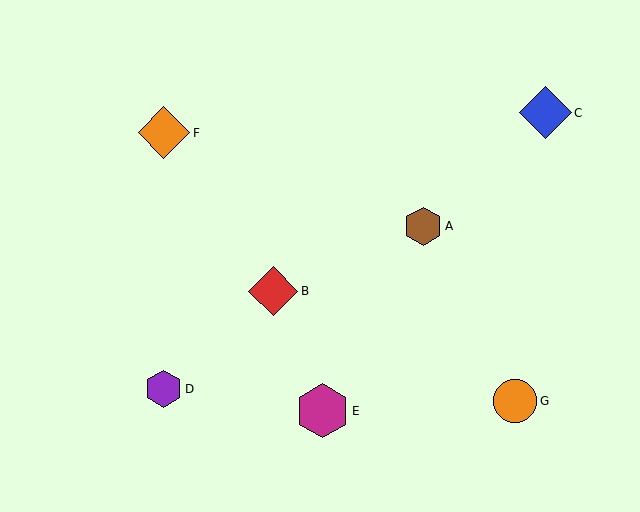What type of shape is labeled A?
Shape A is a brown hexagon.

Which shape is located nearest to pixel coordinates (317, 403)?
The magenta hexagon (labeled E) at (322, 411) is nearest to that location.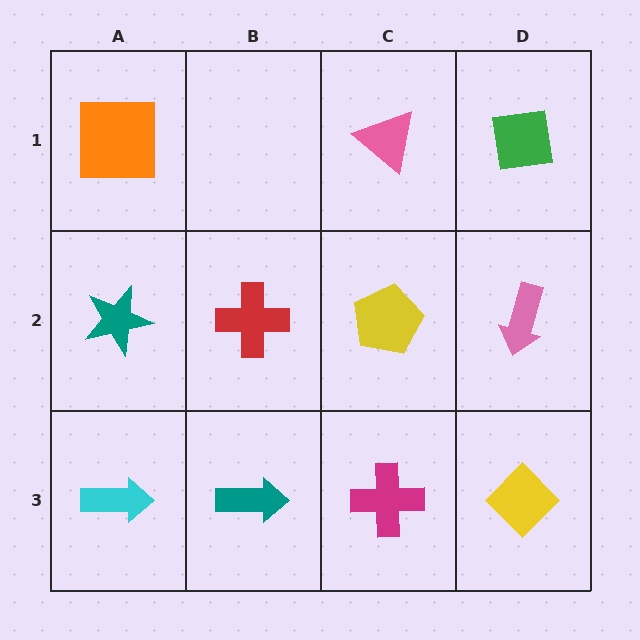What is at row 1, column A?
An orange square.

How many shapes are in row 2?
4 shapes.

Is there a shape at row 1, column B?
No, that cell is empty.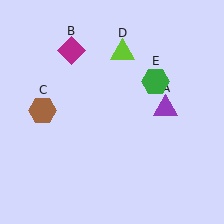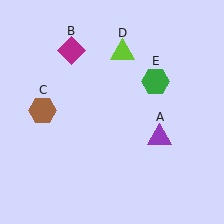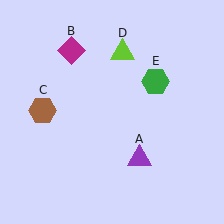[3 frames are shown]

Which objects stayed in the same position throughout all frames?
Magenta diamond (object B) and brown hexagon (object C) and lime triangle (object D) and green hexagon (object E) remained stationary.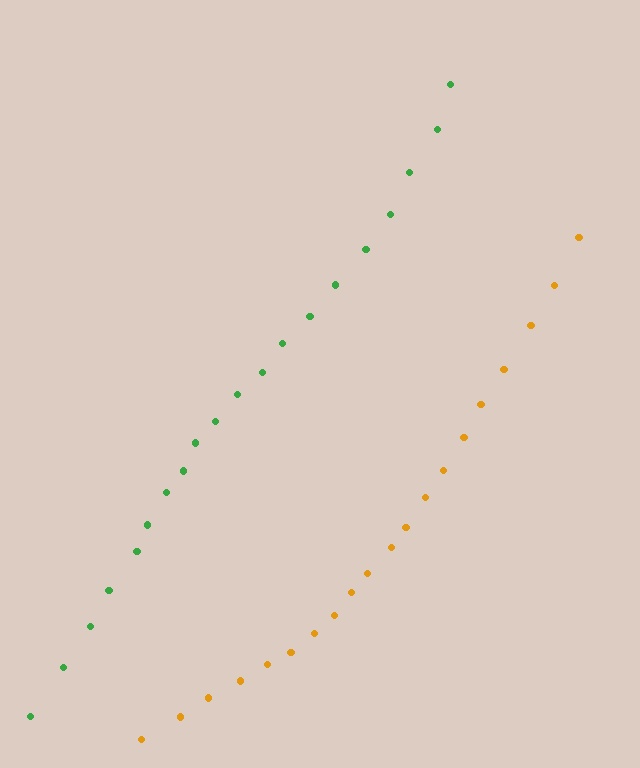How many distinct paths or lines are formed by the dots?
There are 2 distinct paths.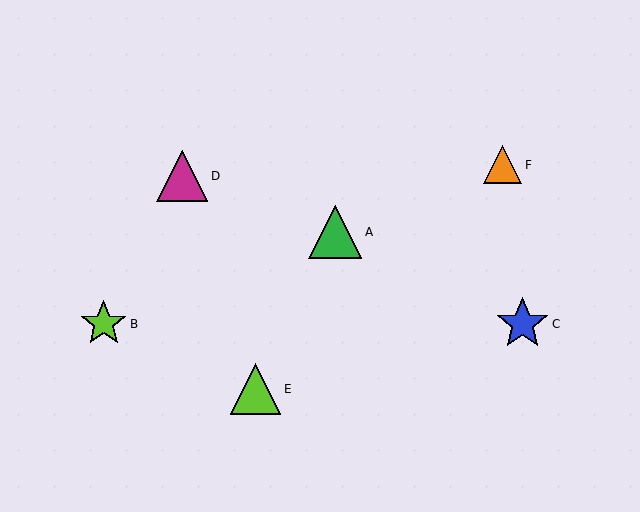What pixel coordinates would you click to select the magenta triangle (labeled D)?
Click at (182, 176) to select the magenta triangle D.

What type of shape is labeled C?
Shape C is a blue star.